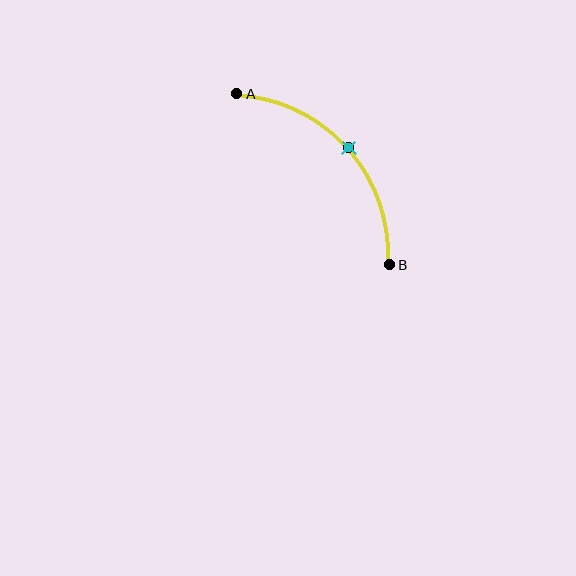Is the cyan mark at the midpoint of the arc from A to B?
Yes. The cyan mark lies on the arc at equal arc-length from both A and B — it is the arc midpoint.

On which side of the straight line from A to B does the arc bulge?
The arc bulges above and to the right of the straight line connecting A and B.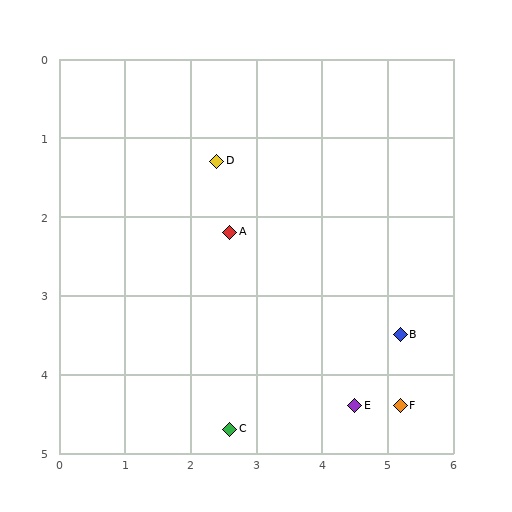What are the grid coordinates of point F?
Point F is at approximately (5.2, 4.4).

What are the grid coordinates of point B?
Point B is at approximately (5.2, 3.5).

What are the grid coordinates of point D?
Point D is at approximately (2.4, 1.3).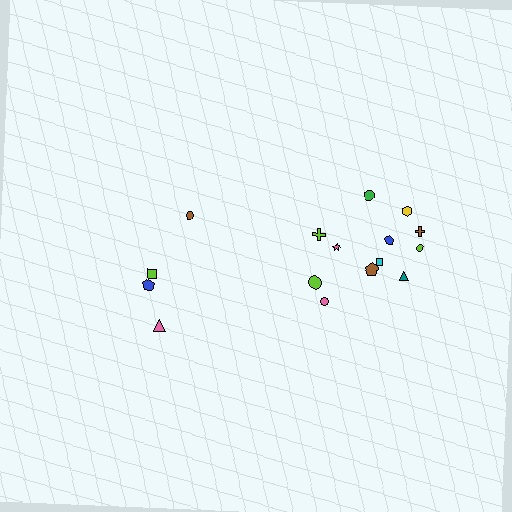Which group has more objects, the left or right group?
The right group.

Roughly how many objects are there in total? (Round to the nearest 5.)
Roughly 15 objects in total.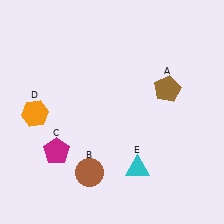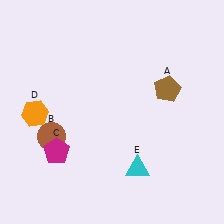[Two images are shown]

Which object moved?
The brown circle (B) moved left.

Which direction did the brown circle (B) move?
The brown circle (B) moved left.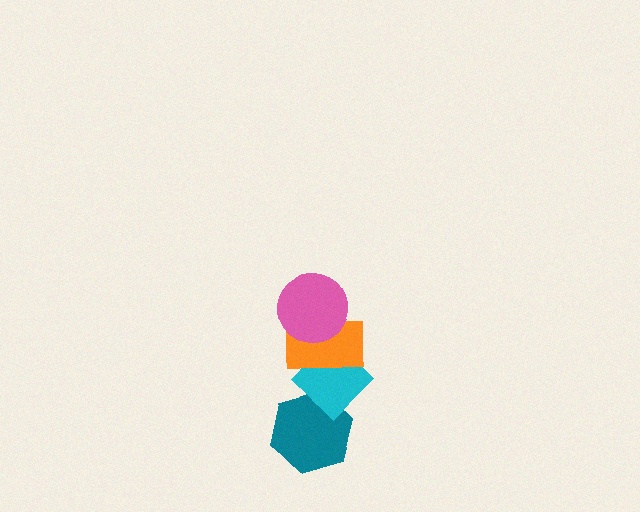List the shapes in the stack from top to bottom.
From top to bottom: the pink circle, the orange rectangle, the cyan diamond, the teal hexagon.